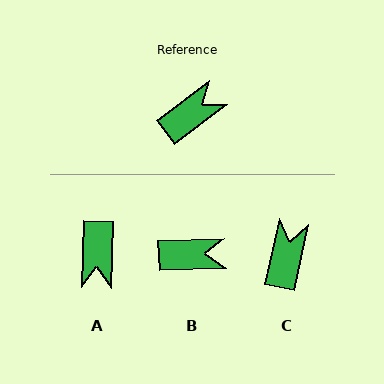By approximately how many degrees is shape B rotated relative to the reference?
Approximately 35 degrees clockwise.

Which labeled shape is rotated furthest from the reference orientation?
A, about 128 degrees away.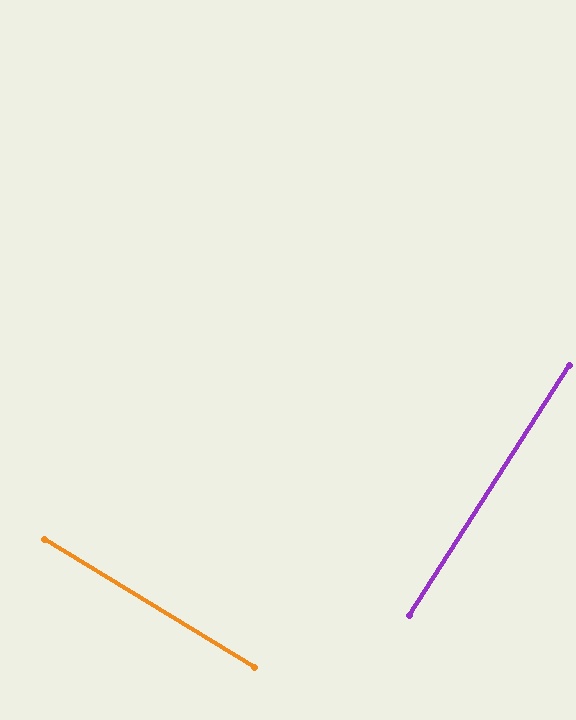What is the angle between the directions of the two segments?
Approximately 89 degrees.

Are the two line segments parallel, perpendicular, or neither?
Perpendicular — they meet at approximately 89°.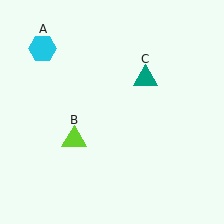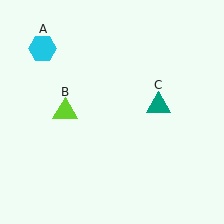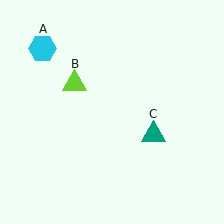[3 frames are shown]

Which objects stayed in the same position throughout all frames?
Cyan hexagon (object A) remained stationary.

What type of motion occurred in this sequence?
The lime triangle (object B), teal triangle (object C) rotated clockwise around the center of the scene.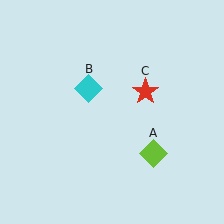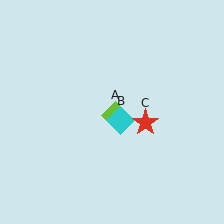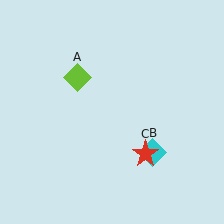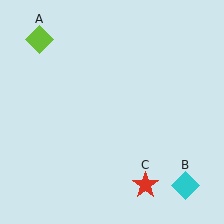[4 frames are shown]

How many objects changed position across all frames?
3 objects changed position: lime diamond (object A), cyan diamond (object B), red star (object C).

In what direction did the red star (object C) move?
The red star (object C) moved down.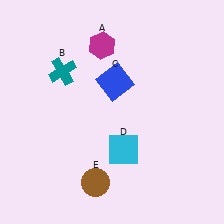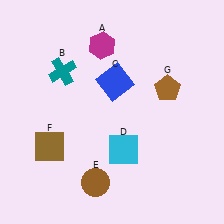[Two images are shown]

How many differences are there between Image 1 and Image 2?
There are 2 differences between the two images.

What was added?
A brown square (F), a brown pentagon (G) were added in Image 2.